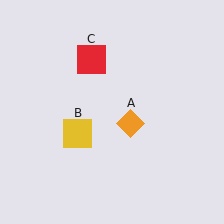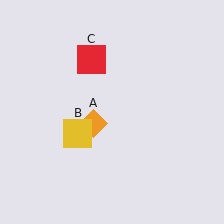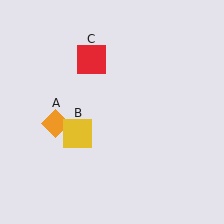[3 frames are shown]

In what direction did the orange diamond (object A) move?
The orange diamond (object A) moved left.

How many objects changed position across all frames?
1 object changed position: orange diamond (object A).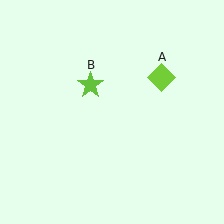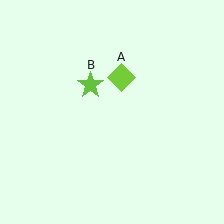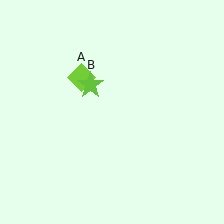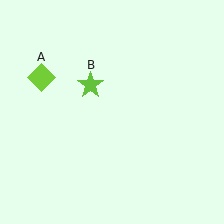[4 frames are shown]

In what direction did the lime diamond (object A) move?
The lime diamond (object A) moved left.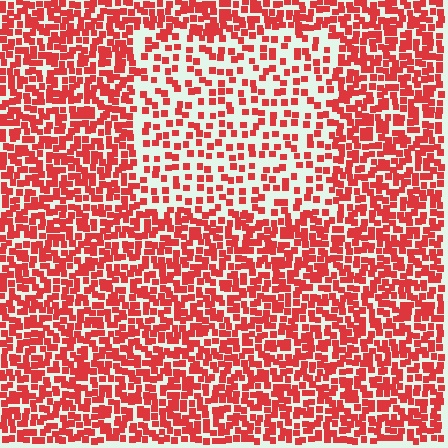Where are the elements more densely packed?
The elements are more densely packed outside the rectangle boundary.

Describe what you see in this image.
The image contains small red elements arranged at two different densities. A rectangle-shaped region is visible where the elements are less densely packed than the surrounding area.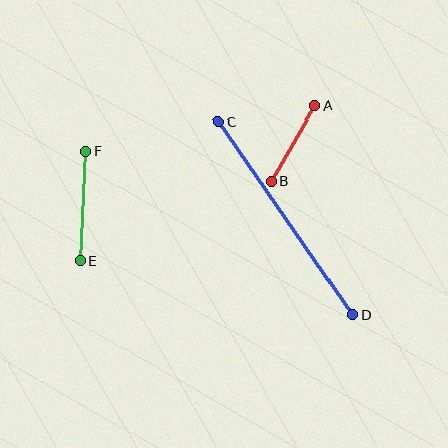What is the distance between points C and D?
The distance is approximately 236 pixels.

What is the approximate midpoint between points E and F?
The midpoint is at approximately (83, 206) pixels.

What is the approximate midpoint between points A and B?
The midpoint is at approximately (293, 143) pixels.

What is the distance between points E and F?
The distance is approximately 110 pixels.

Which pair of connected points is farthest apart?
Points C and D are farthest apart.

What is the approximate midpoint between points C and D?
The midpoint is at approximately (286, 218) pixels.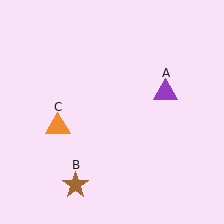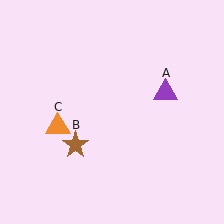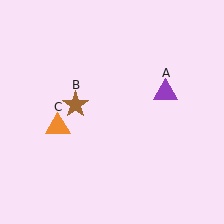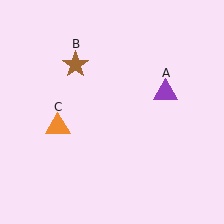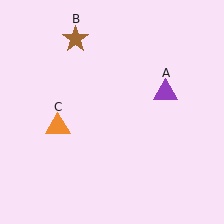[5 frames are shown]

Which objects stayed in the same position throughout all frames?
Purple triangle (object A) and orange triangle (object C) remained stationary.